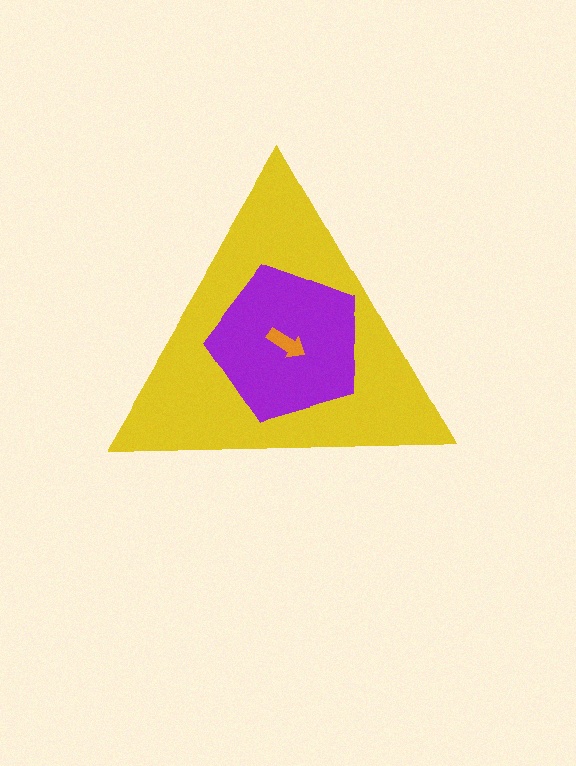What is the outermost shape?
The yellow triangle.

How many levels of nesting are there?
3.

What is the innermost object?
The orange arrow.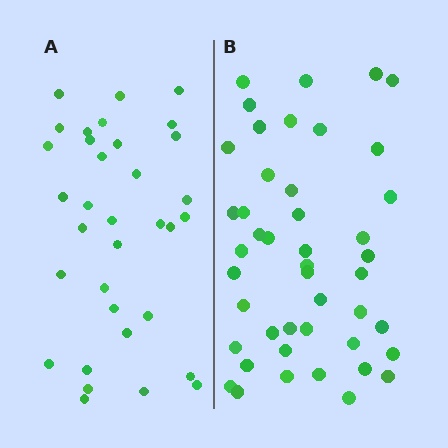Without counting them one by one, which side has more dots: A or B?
Region B (the right region) has more dots.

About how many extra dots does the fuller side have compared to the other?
Region B has roughly 12 or so more dots than region A.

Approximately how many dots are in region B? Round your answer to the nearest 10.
About 40 dots. (The exact count is 45, which rounds to 40.)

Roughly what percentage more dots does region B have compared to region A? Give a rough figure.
About 30% more.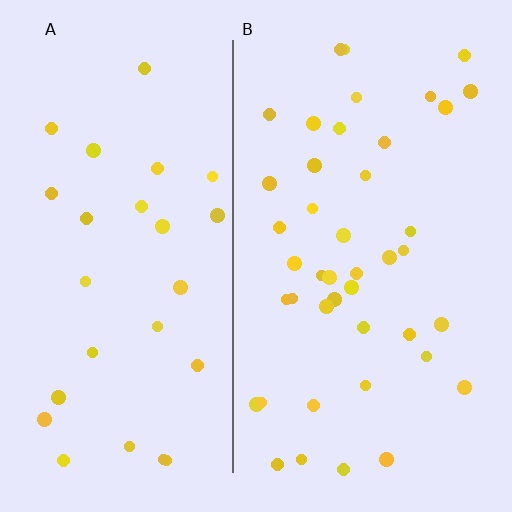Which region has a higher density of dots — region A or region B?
B (the right).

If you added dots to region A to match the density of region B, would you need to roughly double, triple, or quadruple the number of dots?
Approximately double.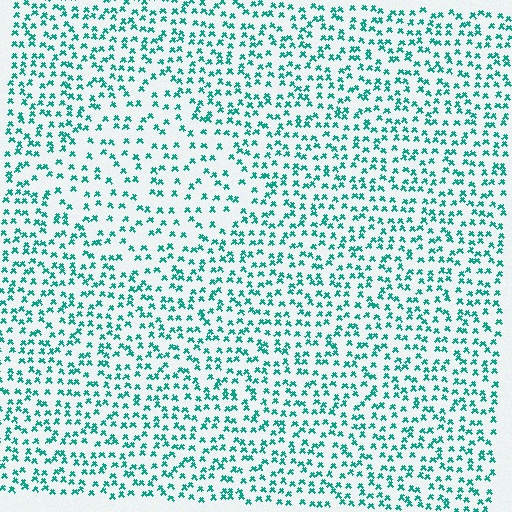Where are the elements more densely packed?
The elements are more densely packed outside the diamond boundary.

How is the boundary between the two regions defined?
The boundary is defined by a change in element density (approximately 1.7x ratio). All elements are the same color, size, and shape.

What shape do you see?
I see a diamond.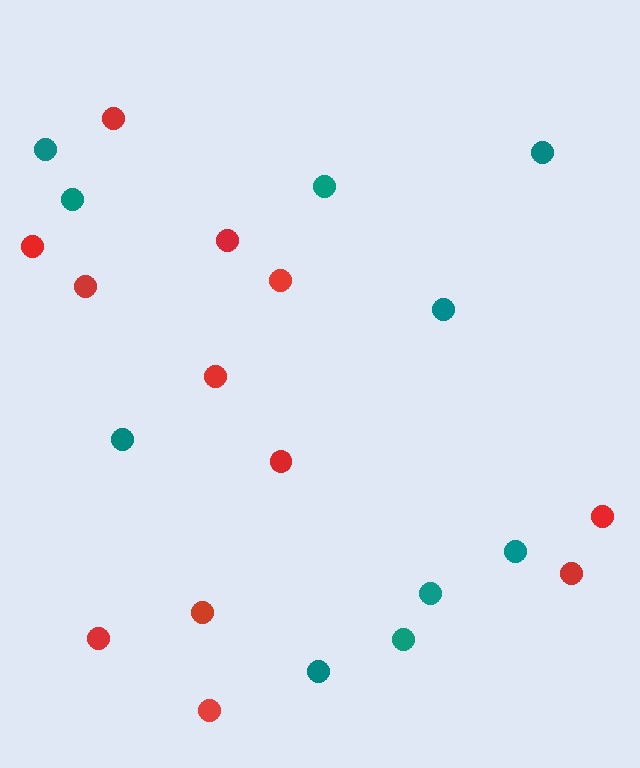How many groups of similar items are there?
There are 2 groups: one group of red circles (12) and one group of teal circles (10).